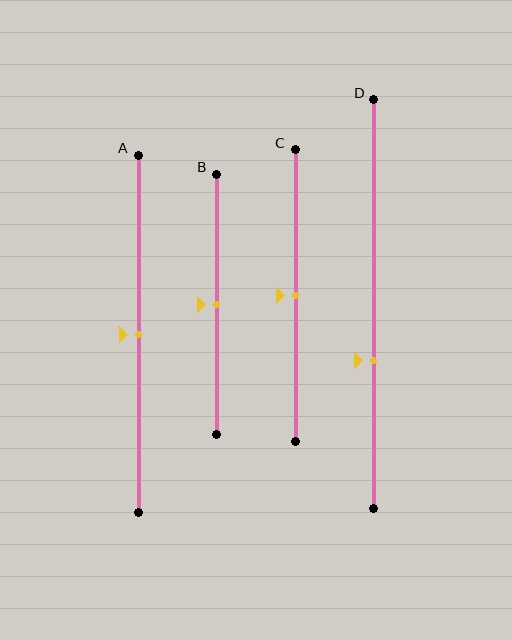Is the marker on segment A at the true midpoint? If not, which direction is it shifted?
Yes, the marker on segment A is at the true midpoint.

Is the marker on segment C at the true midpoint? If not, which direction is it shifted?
Yes, the marker on segment C is at the true midpoint.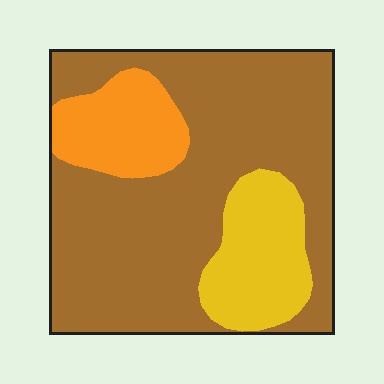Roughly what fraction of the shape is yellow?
Yellow takes up about one sixth (1/6) of the shape.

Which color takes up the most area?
Brown, at roughly 70%.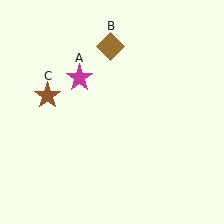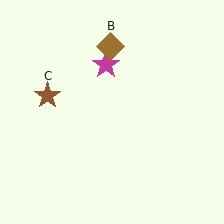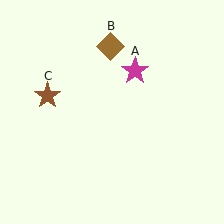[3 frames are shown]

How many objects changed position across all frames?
1 object changed position: magenta star (object A).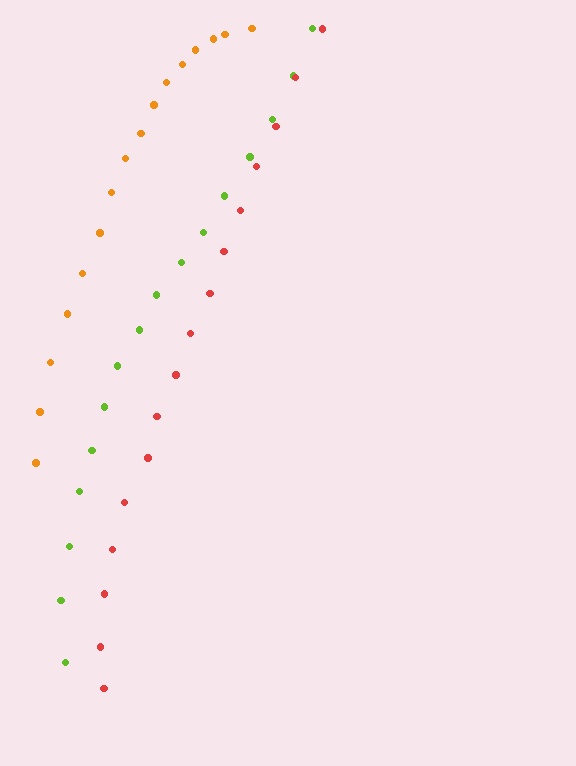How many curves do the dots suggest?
There are 3 distinct paths.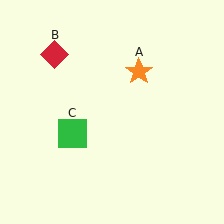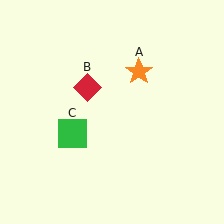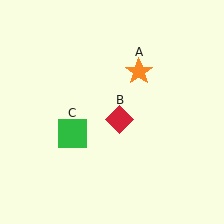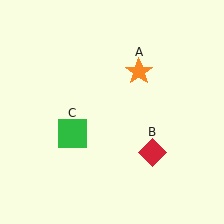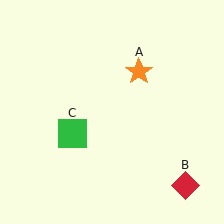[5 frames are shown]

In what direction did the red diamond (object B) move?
The red diamond (object B) moved down and to the right.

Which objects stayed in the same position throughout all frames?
Orange star (object A) and green square (object C) remained stationary.